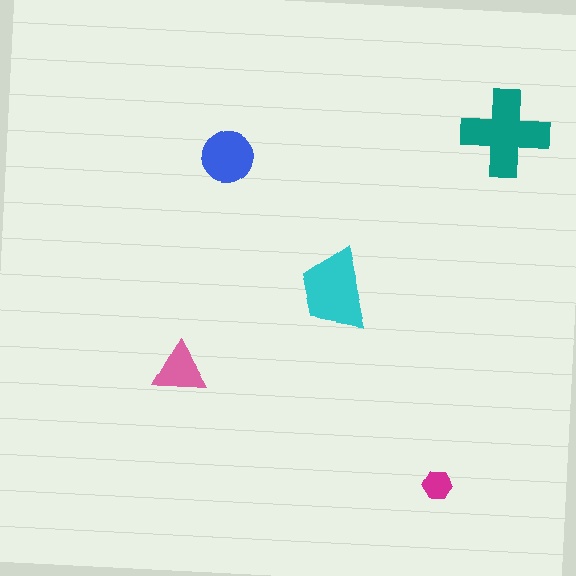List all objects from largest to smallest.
The teal cross, the cyan trapezoid, the blue circle, the pink triangle, the magenta hexagon.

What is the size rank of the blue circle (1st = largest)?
3rd.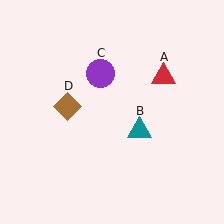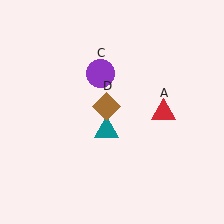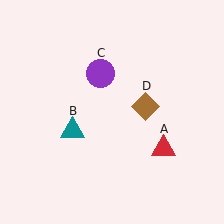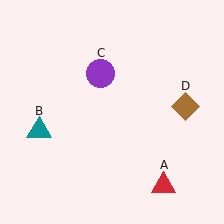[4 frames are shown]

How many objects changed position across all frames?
3 objects changed position: red triangle (object A), teal triangle (object B), brown diamond (object D).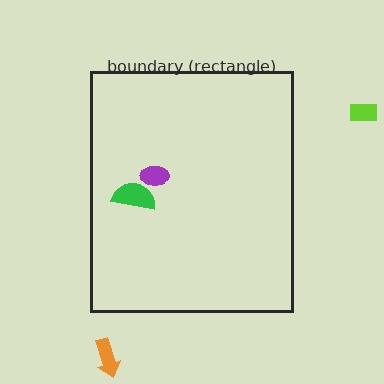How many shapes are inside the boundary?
2 inside, 2 outside.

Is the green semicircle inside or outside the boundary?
Inside.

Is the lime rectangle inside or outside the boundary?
Outside.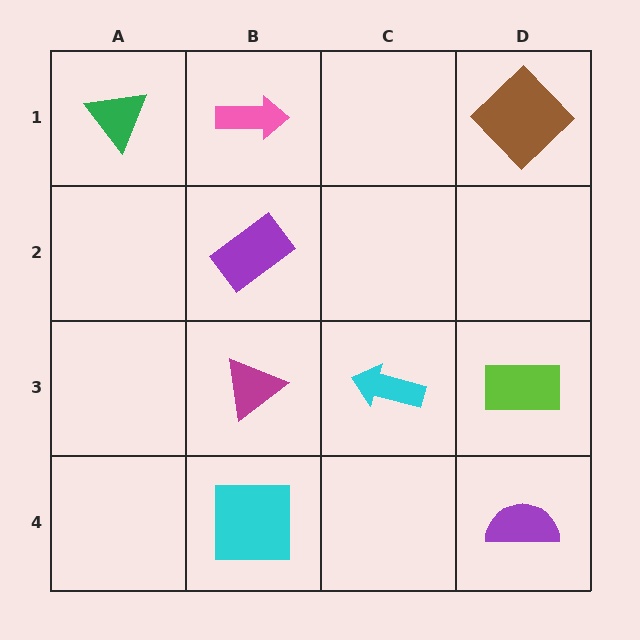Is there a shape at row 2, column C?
No, that cell is empty.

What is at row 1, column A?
A green triangle.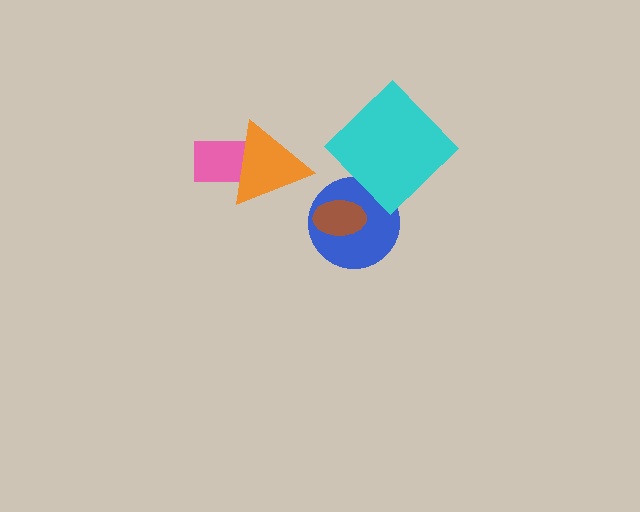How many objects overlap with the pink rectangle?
1 object overlaps with the pink rectangle.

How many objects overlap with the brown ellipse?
1 object overlaps with the brown ellipse.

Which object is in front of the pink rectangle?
The orange triangle is in front of the pink rectangle.